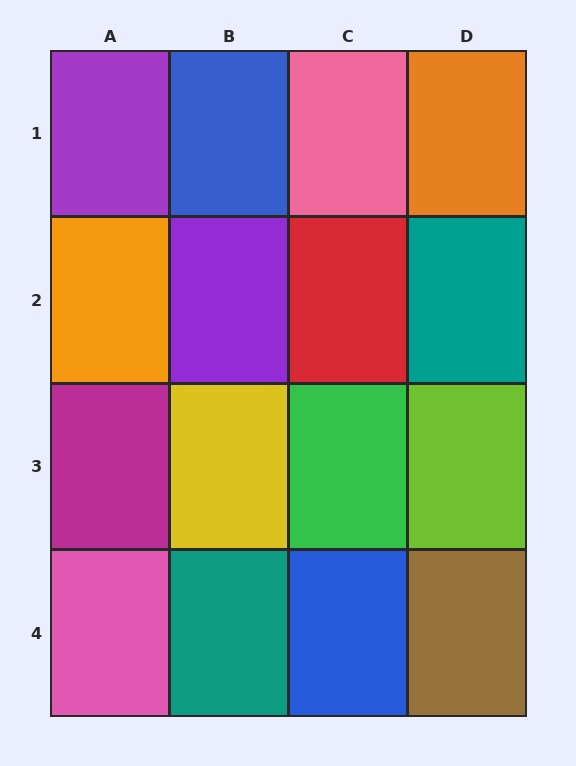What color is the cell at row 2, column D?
Teal.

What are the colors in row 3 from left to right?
Magenta, yellow, green, lime.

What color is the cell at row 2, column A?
Orange.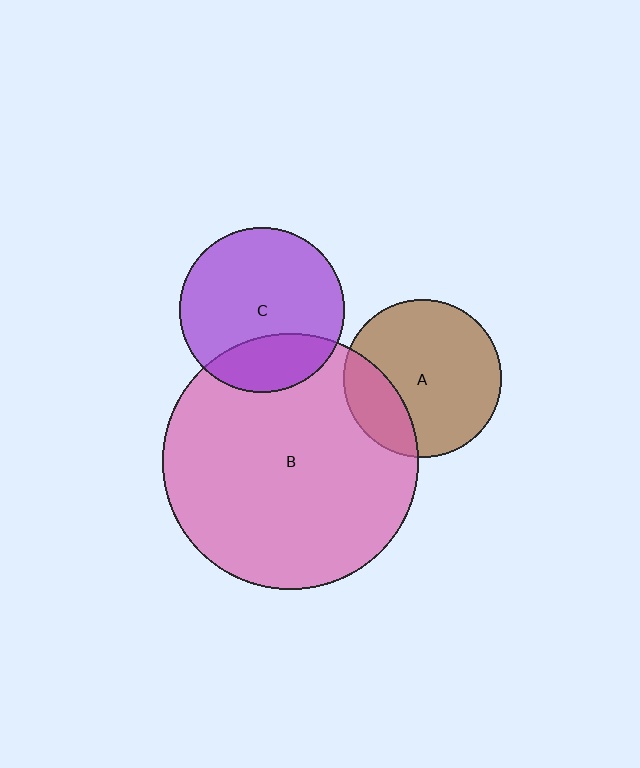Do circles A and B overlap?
Yes.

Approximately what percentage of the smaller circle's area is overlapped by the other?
Approximately 25%.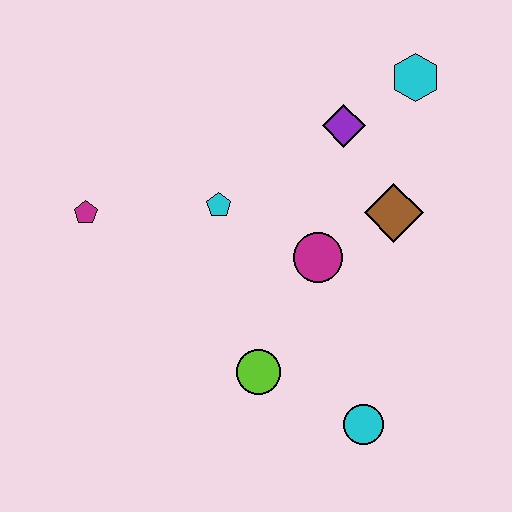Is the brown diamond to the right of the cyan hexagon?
No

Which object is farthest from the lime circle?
The cyan hexagon is farthest from the lime circle.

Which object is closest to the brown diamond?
The magenta circle is closest to the brown diamond.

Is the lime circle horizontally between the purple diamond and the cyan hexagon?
No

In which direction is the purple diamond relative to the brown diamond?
The purple diamond is above the brown diamond.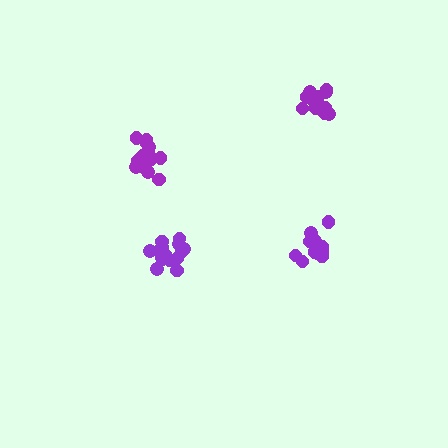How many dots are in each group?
Group 1: 15 dots, Group 2: 16 dots, Group 3: 19 dots, Group 4: 15 dots (65 total).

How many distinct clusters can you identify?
There are 4 distinct clusters.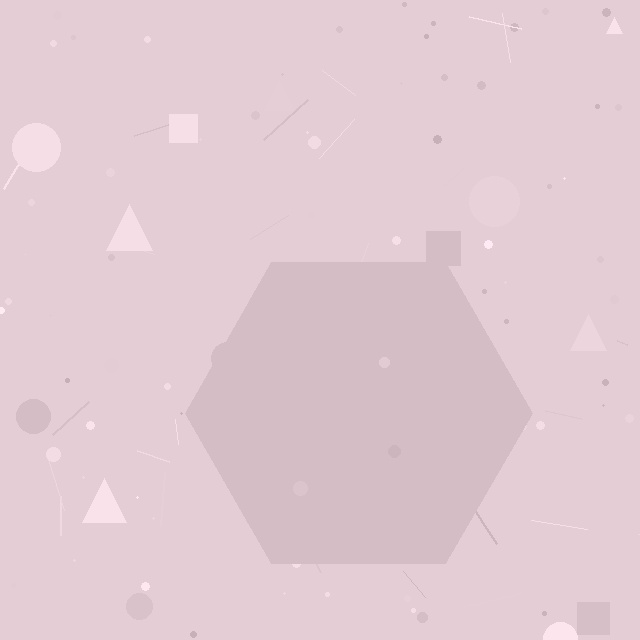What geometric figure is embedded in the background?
A hexagon is embedded in the background.